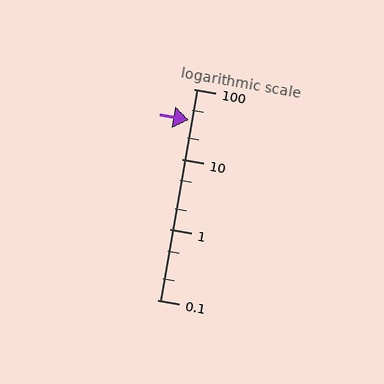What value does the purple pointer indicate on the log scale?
The pointer indicates approximately 36.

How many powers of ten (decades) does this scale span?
The scale spans 3 decades, from 0.1 to 100.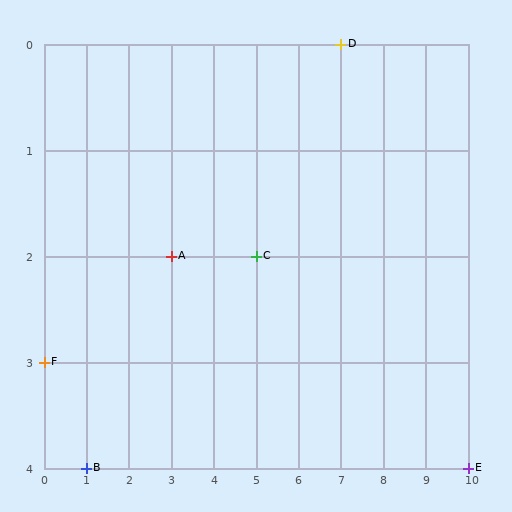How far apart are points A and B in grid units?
Points A and B are 2 columns and 2 rows apart (about 2.8 grid units diagonally).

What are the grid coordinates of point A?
Point A is at grid coordinates (3, 2).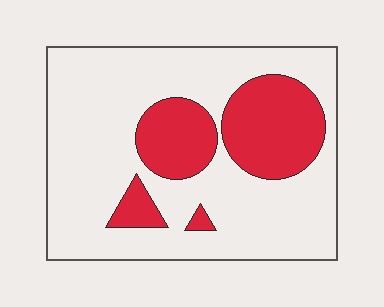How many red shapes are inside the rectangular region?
4.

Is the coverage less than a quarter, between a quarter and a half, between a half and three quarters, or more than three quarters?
Between a quarter and a half.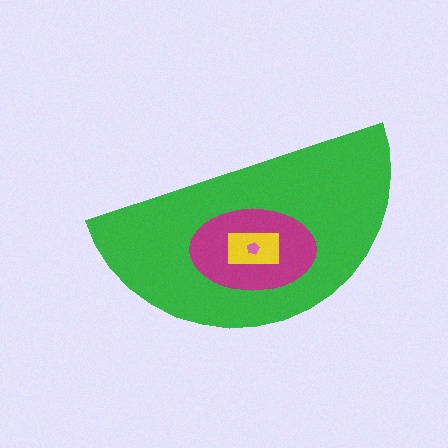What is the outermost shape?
The green semicircle.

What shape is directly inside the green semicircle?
The magenta ellipse.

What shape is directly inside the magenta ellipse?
The yellow rectangle.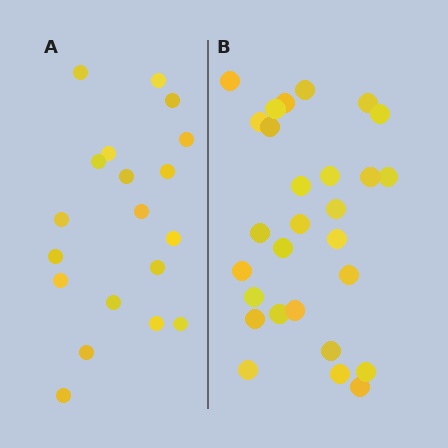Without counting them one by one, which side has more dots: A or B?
Region B (the right region) has more dots.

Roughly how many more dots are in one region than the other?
Region B has roughly 8 or so more dots than region A.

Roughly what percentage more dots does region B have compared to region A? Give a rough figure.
About 45% more.